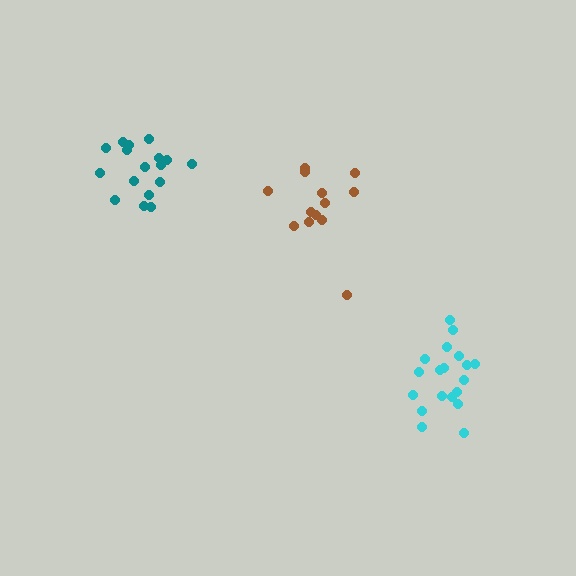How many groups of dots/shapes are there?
There are 3 groups.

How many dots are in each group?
Group 1: 13 dots, Group 2: 17 dots, Group 3: 19 dots (49 total).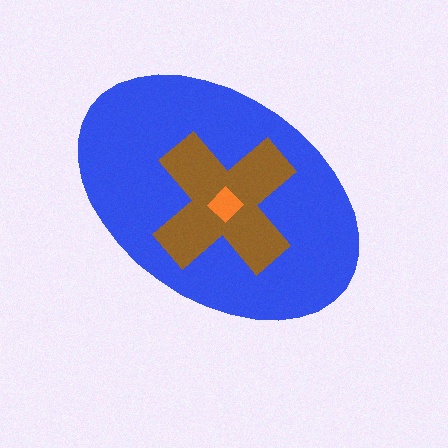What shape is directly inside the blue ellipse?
The brown cross.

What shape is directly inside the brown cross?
The orange diamond.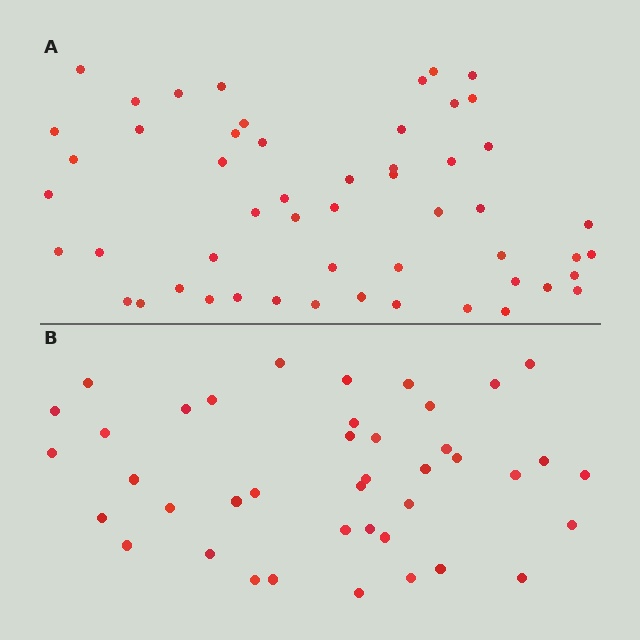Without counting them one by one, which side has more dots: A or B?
Region A (the top region) has more dots.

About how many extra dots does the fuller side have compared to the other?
Region A has roughly 12 or so more dots than region B.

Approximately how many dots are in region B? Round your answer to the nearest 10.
About 40 dots. (The exact count is 41, which rounds to 40.)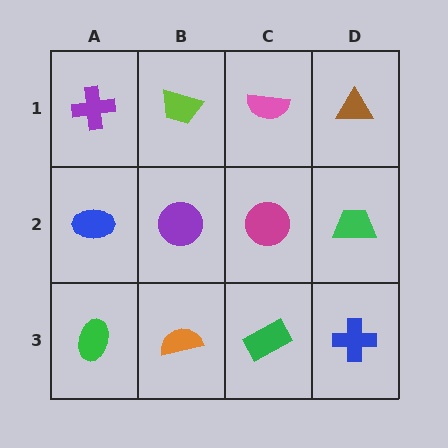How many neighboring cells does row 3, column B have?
3.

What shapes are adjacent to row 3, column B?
A purple circle (row 2, column B), a green ellipse (row 3, column A), a green rectangle (row 3, column C).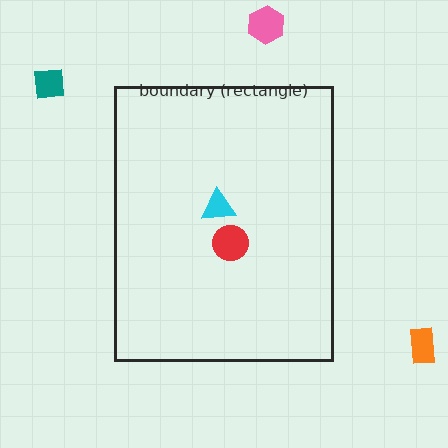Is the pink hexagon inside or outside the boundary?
Outside.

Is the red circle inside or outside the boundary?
Inside.